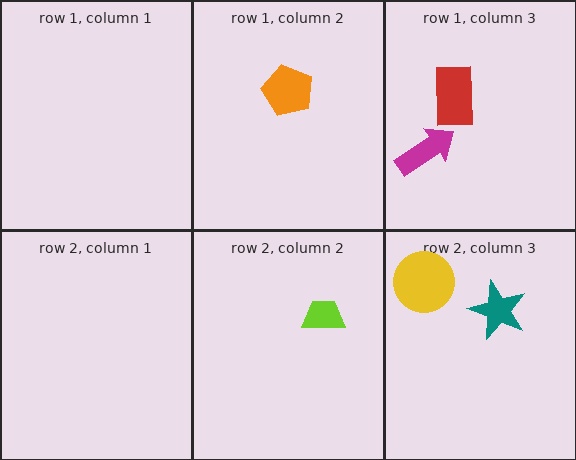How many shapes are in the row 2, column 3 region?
2.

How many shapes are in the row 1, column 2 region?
1.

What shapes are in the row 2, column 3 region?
The teal star, the yellow circle.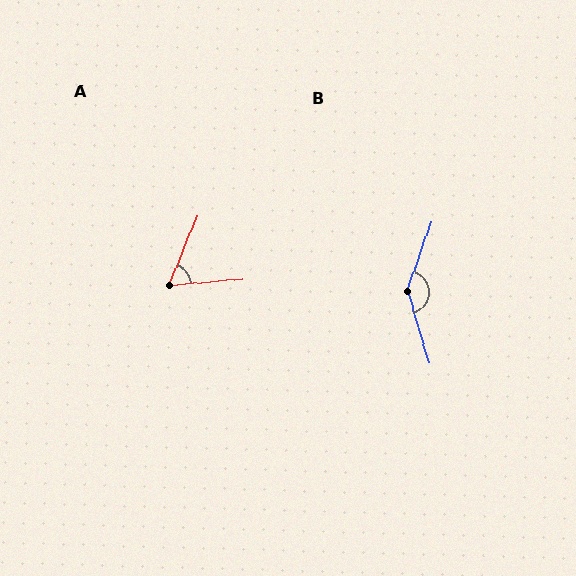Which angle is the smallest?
A, at approximately 63 degrees.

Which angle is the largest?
B, at approximately 144 degrees.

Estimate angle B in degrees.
Approximately 144 degrees.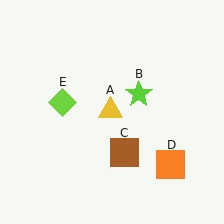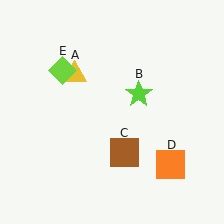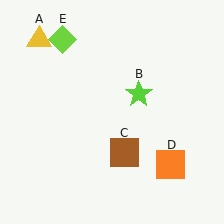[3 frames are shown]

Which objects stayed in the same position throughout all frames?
Lime star (object B) and brown square (object C) and orange square (object D) remained stationary.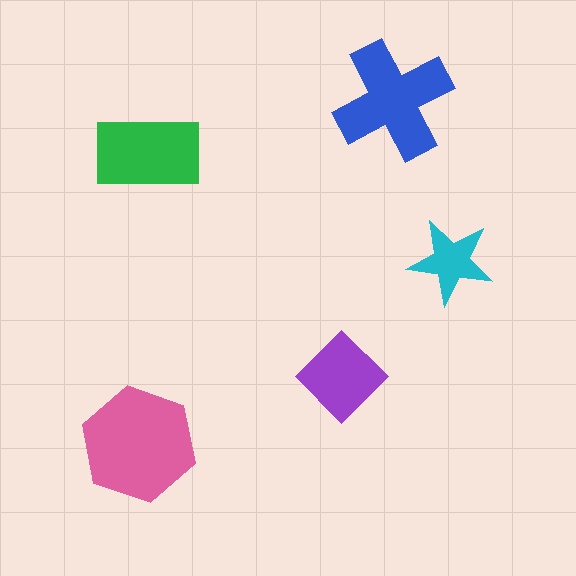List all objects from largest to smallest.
The pink hexagon, the blue cross, the green rectangle, the purple diamond, the cyan star.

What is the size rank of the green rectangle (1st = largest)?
3rd.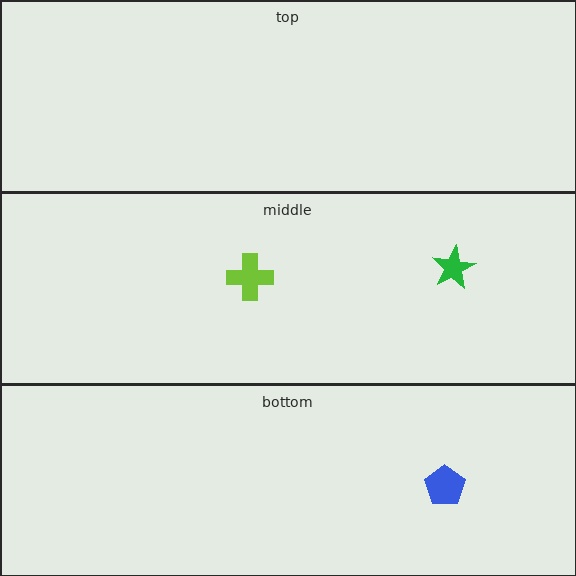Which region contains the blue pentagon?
The bottom region.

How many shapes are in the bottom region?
1.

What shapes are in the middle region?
The lime cross, the green star.